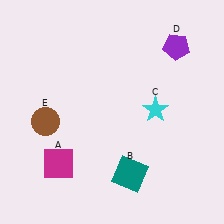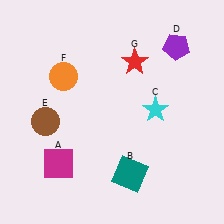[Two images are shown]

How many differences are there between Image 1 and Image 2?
There are 2 differences between the two images.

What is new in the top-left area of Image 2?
An orange circle (F) was added in the top-left area of Image 2.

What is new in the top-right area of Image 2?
A red star (G) was added in the top-right area of Image 2.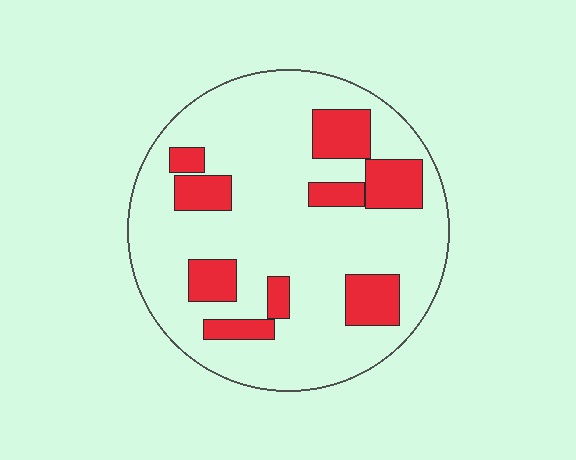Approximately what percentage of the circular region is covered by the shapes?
Approximately 20%.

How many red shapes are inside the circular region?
9.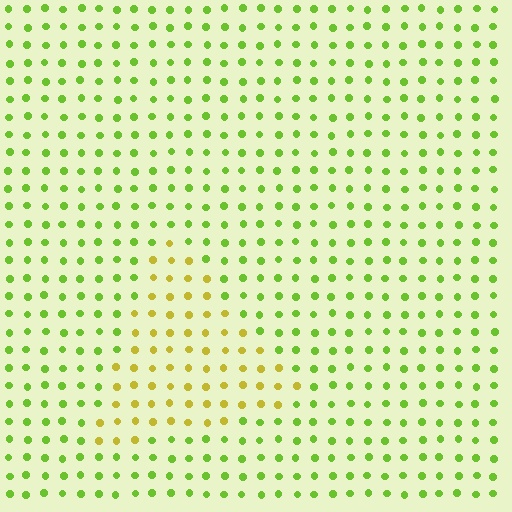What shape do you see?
I see a triangle.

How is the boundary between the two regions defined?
The boundary is defined purely by a slight shift in hue (about 40 degrees). Spacing, size, and orientation are identical on both sides.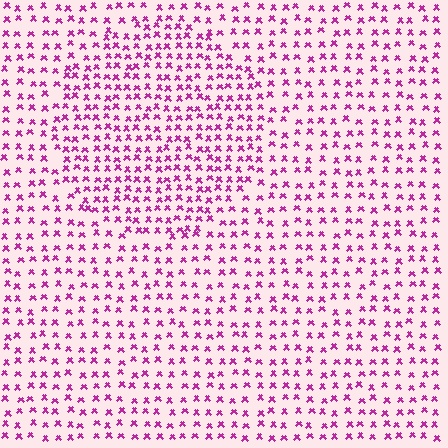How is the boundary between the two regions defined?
The boundary is defined by a change in element density (approximately 1.5x ratio). All elements are the same color, size, and shape.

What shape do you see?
I see a circle.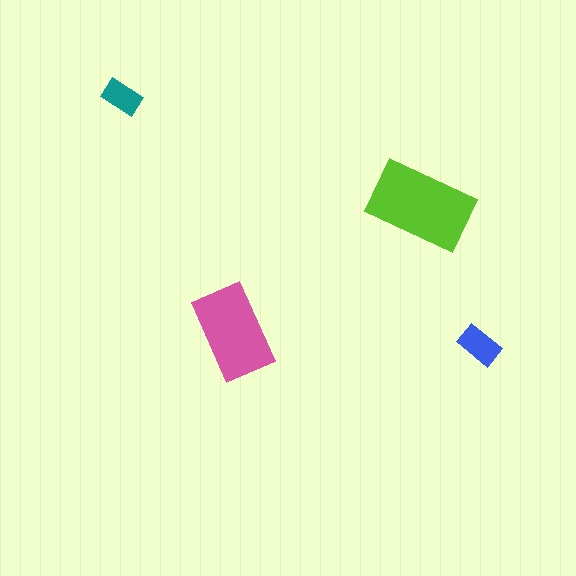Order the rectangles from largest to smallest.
the lime one, the pink one, the blue one, the teal one.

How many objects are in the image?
There are 4 objects in the image.